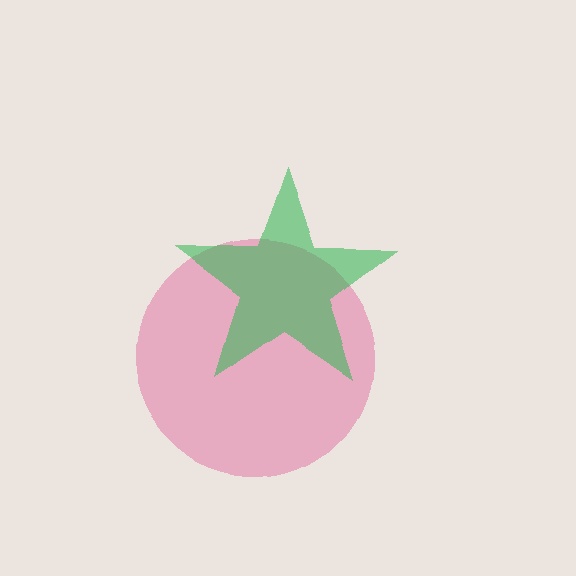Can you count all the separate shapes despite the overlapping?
Yes, there are 2 separate shapes.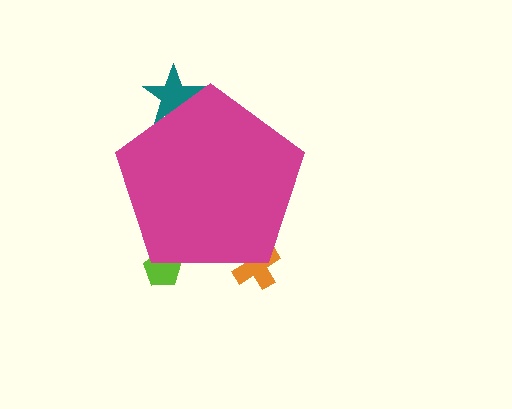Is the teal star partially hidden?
Yes, the teal star is partially hidden behind the magenta pentagon.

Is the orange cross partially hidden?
Yes, the orange cross is partially hidden behind the magenta pentagon.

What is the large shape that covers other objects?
A magenta pentagon.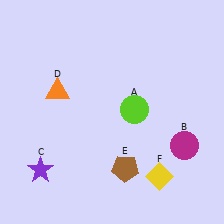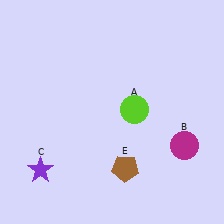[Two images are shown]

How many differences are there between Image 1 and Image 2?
There are 2 differences between the two images.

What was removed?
The yellow diamond (F), the orange triangle (D) were removed in Image 2.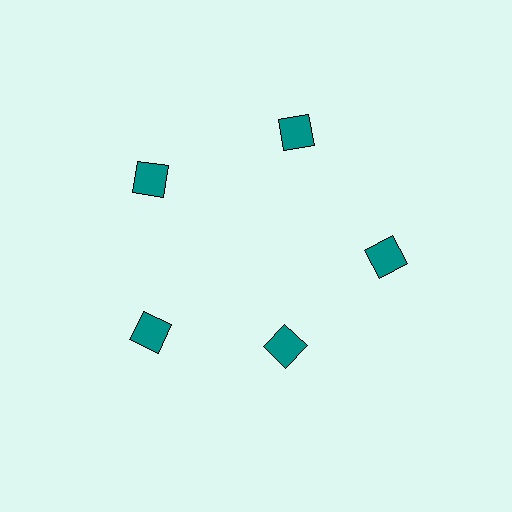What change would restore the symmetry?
The symmetry would be restored by moving it outward, back onto the ring so that all 5 squares sit at equal angles and equal distance from the center.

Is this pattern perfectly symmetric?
No. The 5 teal squares are arranged in a ring, but one element near the 5 o'clock position is pulled inward toward the center, breaking the 5-fold rotational symmetry.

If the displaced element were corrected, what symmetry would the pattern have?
It would have 5-fold rotational symmetry — the pattern would map onto itself every 72 degrees.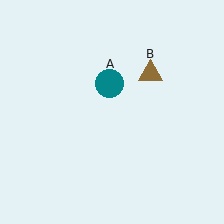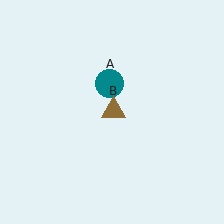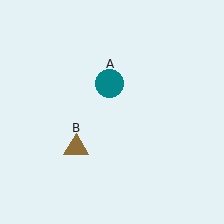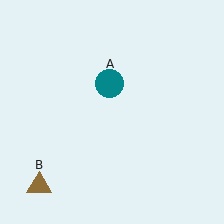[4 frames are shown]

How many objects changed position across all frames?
1 object changed position: brown triangle (object B).